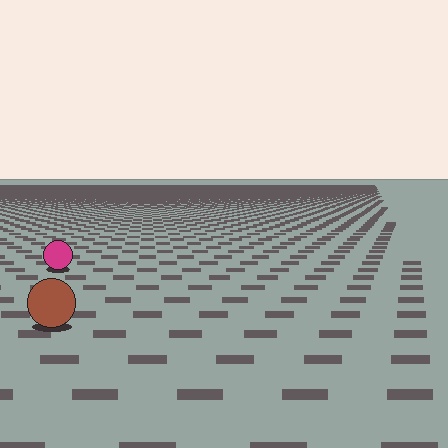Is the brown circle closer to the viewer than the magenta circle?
Yes. The brown circle is closer — you can tell from the texture gradient: the ground texture is coarser near it.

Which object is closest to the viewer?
The brown circle is closest. The texture marks near it are larger and more spread out.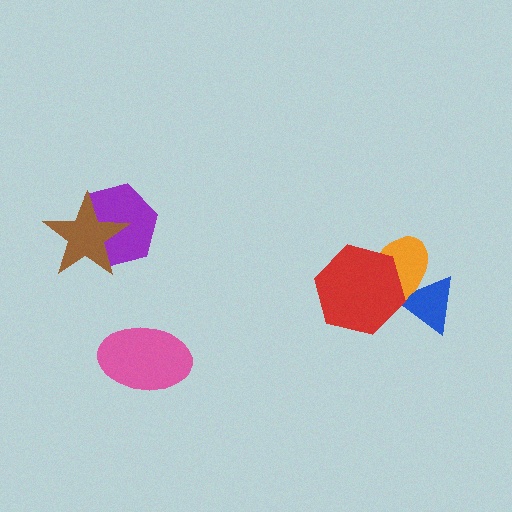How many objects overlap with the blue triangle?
2 objects overlap with the blue triangle.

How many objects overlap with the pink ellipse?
0 objects overlap with the pink ellipse.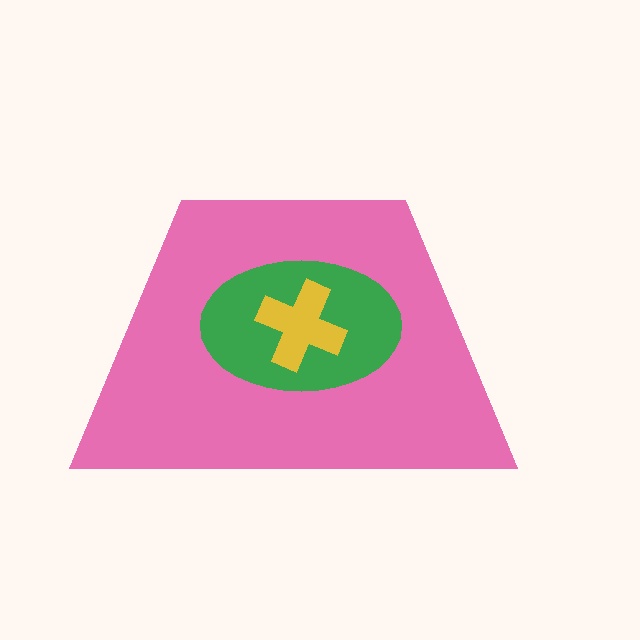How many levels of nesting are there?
3.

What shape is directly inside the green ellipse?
The yellow cross.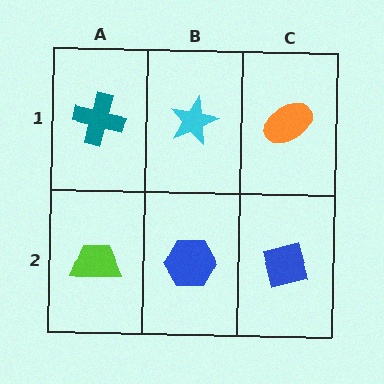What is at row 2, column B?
A blue hexagon.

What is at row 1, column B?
A cyan star.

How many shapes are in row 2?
3 shapes.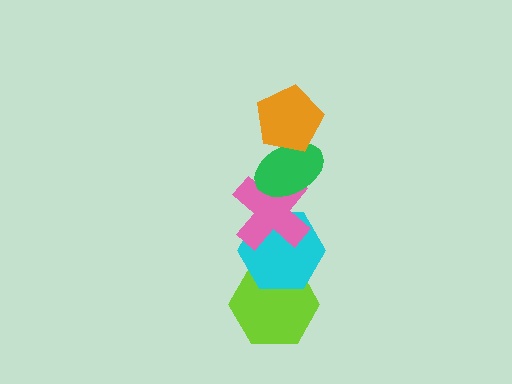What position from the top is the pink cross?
The pink cross is 3rd from the top.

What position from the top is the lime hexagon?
The lime hexagon is 5th from the top.